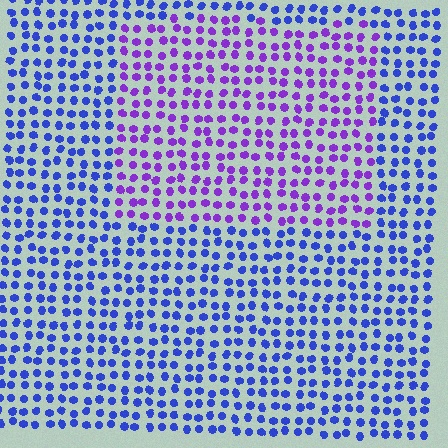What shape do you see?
I see a rectangle.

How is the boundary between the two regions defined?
The boundary is defined purely by a slight shift in hue (about 42 degrees). Spacing, size, and orientation are identical on both sides.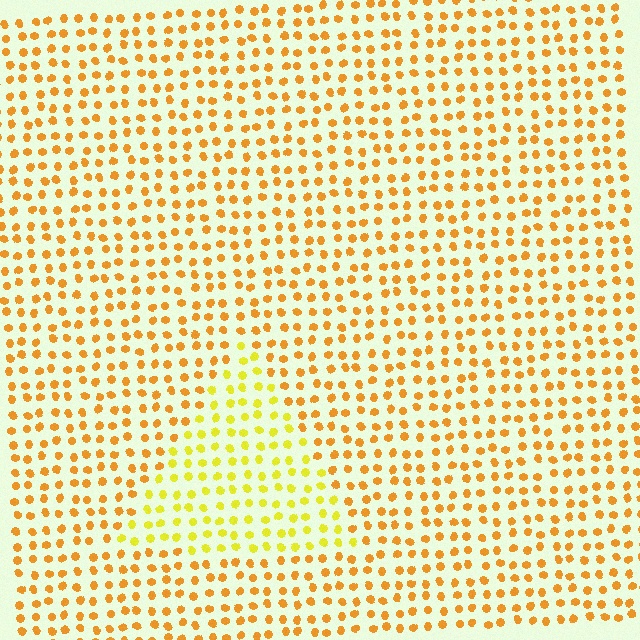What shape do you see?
I see a triangle.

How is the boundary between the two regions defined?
The boundary is defined purely by a slight shift in hue (about 29 degrees). Spacing, size, and orientation are identical on both sides.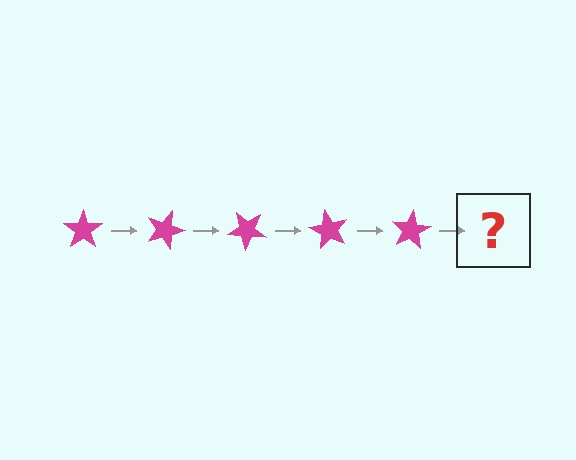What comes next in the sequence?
The next element should be a magenta star rotated 100 degrees.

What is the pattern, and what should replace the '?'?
The pattern is that the star rotates 20 degrees each step. The '?' should be a magenta star rotated 100 degrees.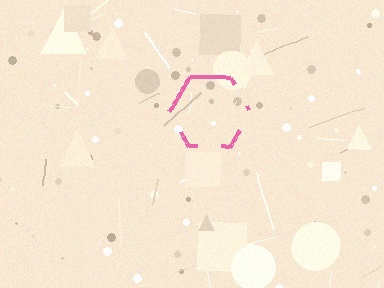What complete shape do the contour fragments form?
The contour fragments form a hexagon.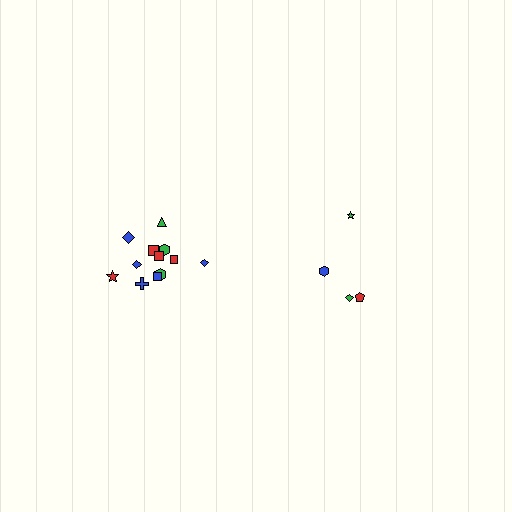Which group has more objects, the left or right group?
The left group.